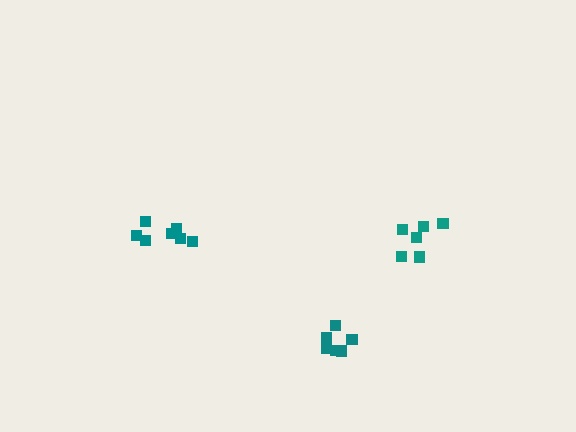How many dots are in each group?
Group 1: 7 dots, Group 2: 6 dots, Group 3: 6 dots (19 total).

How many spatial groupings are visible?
There are 3 spatial groupings.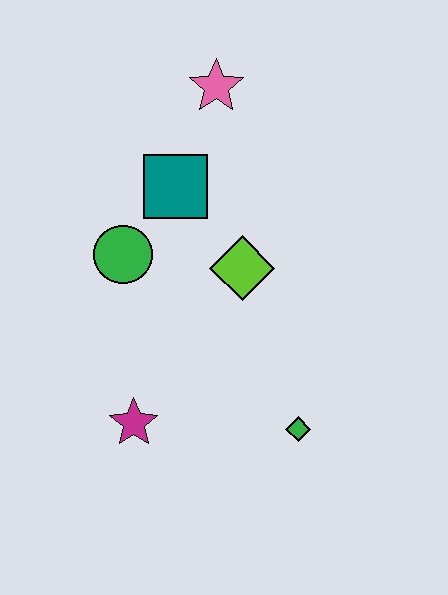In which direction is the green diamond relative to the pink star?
The green diamond is below the pink star.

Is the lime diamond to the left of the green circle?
No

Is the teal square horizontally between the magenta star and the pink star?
Yes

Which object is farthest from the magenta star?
The pink star is farthest from the magenta star.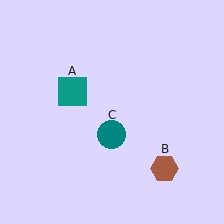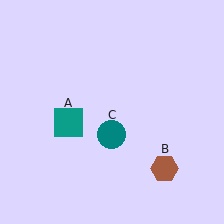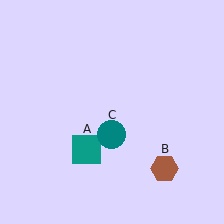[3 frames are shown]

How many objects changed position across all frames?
1 object changed position: teal square (object A).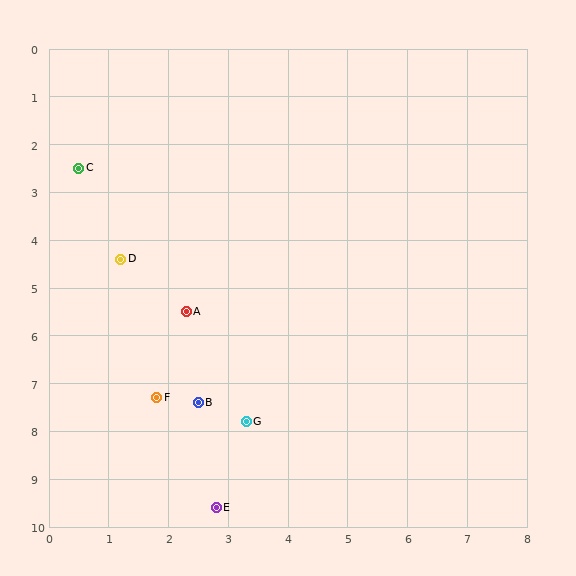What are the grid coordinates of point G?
Point G is at approximately (3.3, 7.8).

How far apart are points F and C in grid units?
Points F and C are about 5.0 grid units apart.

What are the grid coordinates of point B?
Point B is at approximately (2.5, 7.4).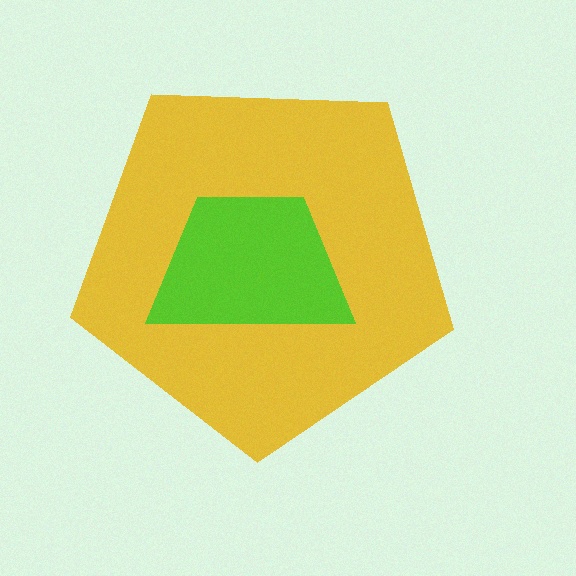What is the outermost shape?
The yellow pentagon.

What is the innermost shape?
The lime trapezoid.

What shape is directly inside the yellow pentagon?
The lime trapezoid.